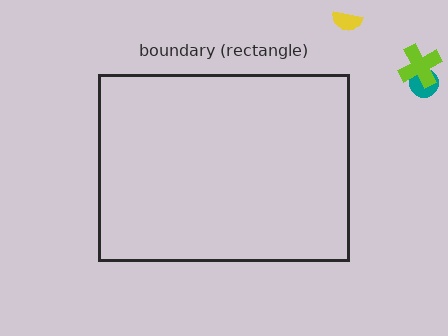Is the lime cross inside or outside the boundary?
Outside.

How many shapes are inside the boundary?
0 inside, 3 outside.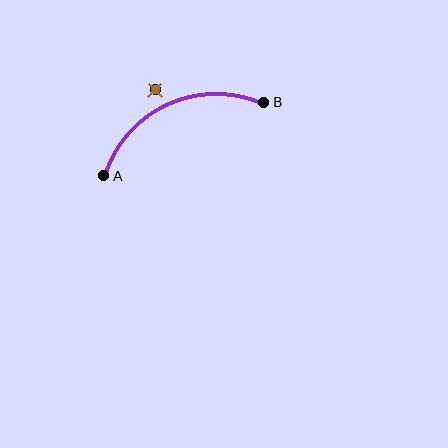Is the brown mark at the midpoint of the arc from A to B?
No — the brown mark does not lie on the arc at all. It sits slightly outside the curve.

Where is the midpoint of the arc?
The arc midpoint is the point on the curve farthest from the straight line joining A and B. It sits above that line.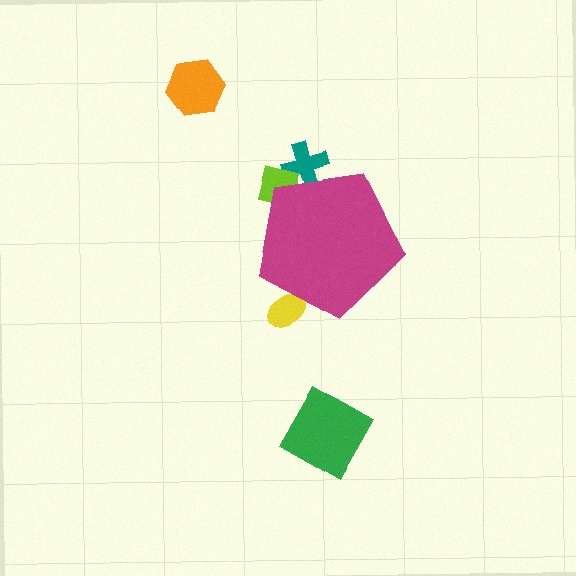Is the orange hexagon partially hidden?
No, the orange hexagon is fully visible.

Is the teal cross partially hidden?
Yes, the teal cross is partially hidden behind the magenta pentagon.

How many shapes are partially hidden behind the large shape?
3 shapes are partially hidden.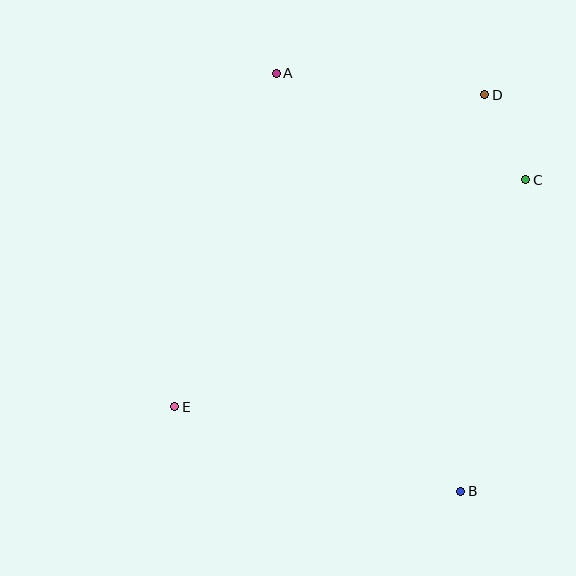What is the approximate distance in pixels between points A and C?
The distance between A and C is approximately 271 pixels.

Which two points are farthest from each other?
Points A and B are farthest from each other.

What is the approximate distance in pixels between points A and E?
The distance between A and E is approximately 349 pixels.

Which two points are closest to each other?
Points C and D are closest to each other.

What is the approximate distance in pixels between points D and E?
The distance between D and E is approximately 440 pixels.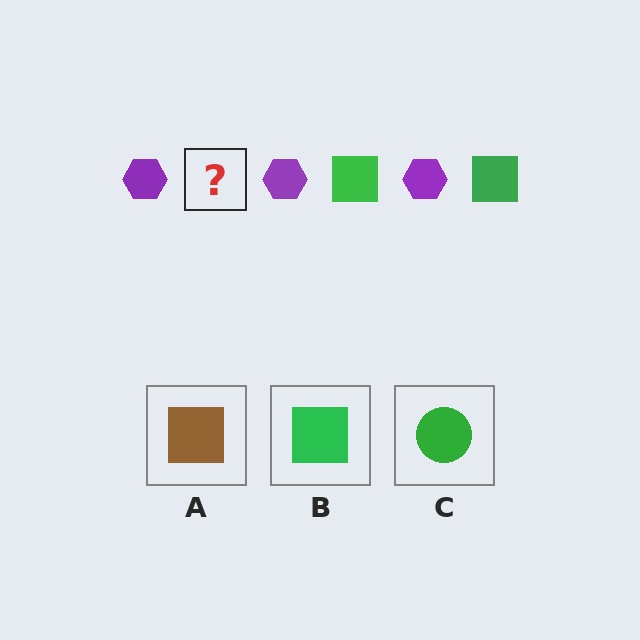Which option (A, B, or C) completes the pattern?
B.